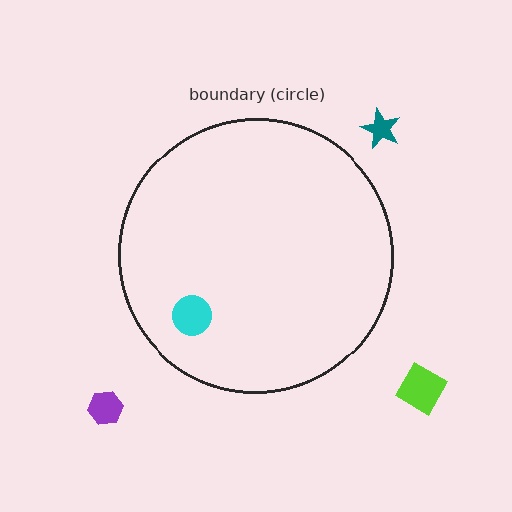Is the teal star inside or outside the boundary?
Outside.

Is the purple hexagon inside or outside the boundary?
Outside.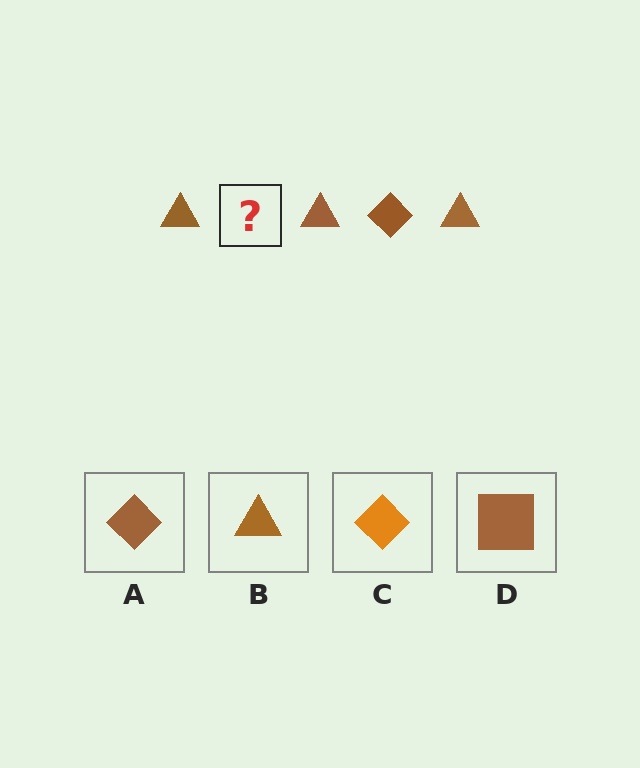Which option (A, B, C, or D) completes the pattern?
A.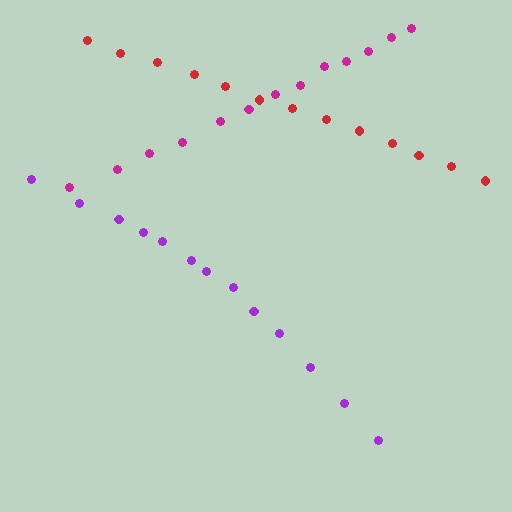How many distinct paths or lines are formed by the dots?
There are 3 distinct paths.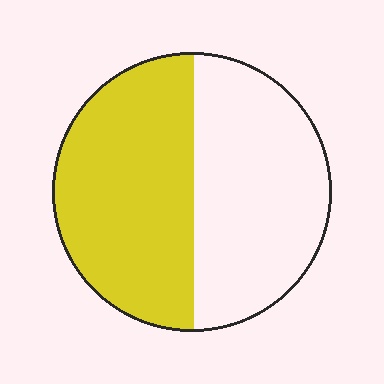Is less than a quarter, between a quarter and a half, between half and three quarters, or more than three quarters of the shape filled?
Between half and three quarters.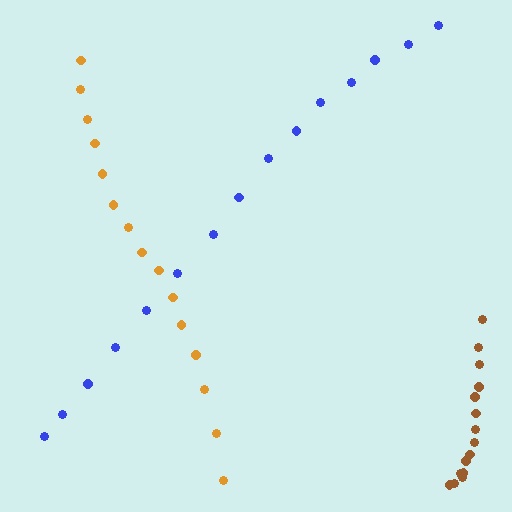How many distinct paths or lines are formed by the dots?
There are 3 distinct paths.